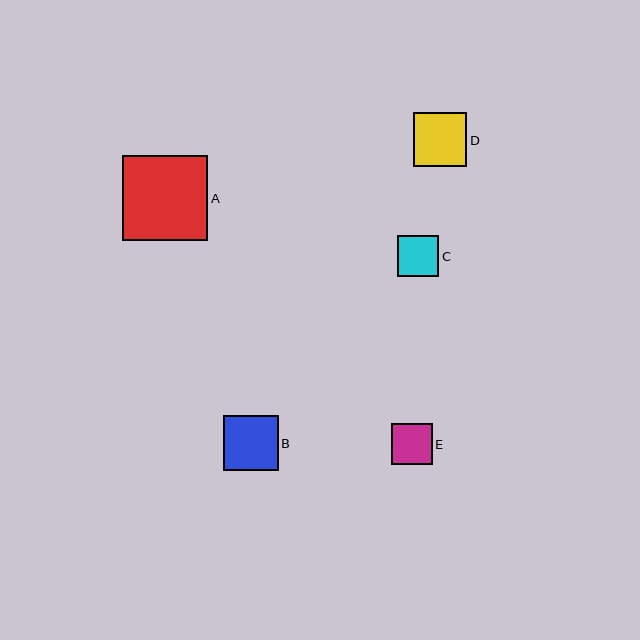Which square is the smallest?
Square E is the smallest with a size of approximately 41 pixels.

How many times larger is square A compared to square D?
Square A is approximately 1.6 times the size of square D.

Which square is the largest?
Square A is the largest with a size of approximately 85 pixels.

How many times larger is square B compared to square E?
Square B is approximately 1.4 times the size of square E.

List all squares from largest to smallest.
From largest to smallest: A, B, D, C, E.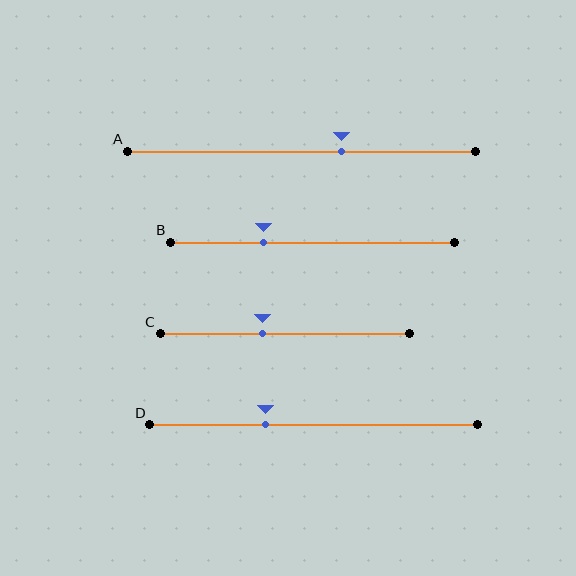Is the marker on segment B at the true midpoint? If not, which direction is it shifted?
No, the marker on segment B is shifted to the left by about 17% of the segment length.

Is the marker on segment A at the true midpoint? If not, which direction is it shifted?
No, the marker on segment A is shifted to the right by about 12% of the segment length.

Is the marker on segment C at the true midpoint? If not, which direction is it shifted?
No, the marker on segment C is shifted to the left by about 9% of the segment length.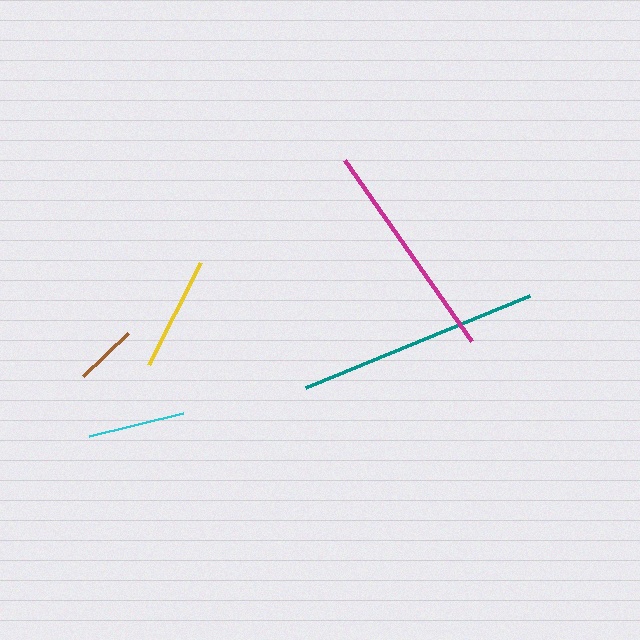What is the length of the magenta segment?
The magenta segment is approximately 221 pixels long.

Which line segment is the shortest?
The brown line is the shortest at approximately 63 pixels.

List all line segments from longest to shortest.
From longest to shortest: teal, magenta, yellow, cyan, brown.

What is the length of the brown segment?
The brown segment is approximately 63 pixels long.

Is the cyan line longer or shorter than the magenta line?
The magenta line is longer than the cyan line.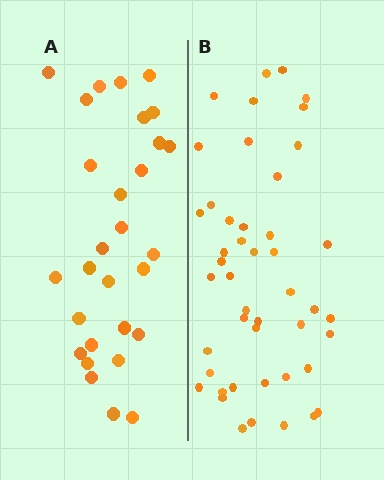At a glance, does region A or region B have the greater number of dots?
Region B (the right region) has more dots.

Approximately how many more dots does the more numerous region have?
Region B has approximately 15 more dots than region A.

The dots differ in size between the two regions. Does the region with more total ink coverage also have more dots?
No. Region A has more total ink coverage because its dots are larger, but region B actually contains more individual dots. Total area can be misleading — the number of items is what matters here.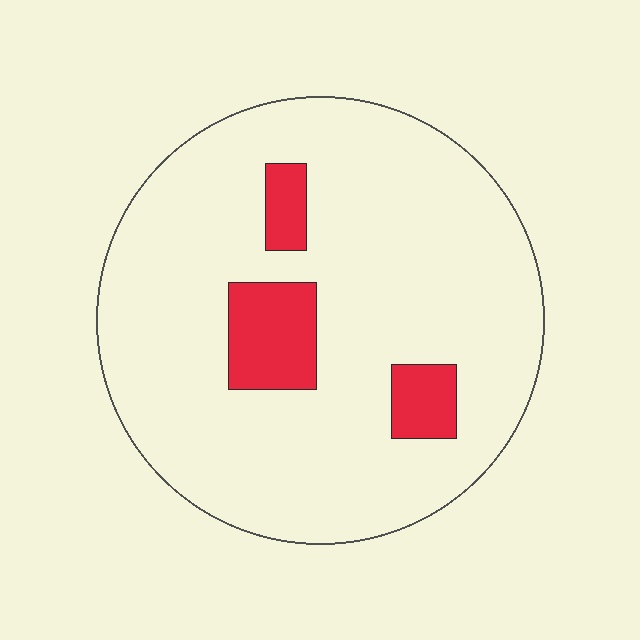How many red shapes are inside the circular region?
3.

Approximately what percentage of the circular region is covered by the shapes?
Approximately 10%.